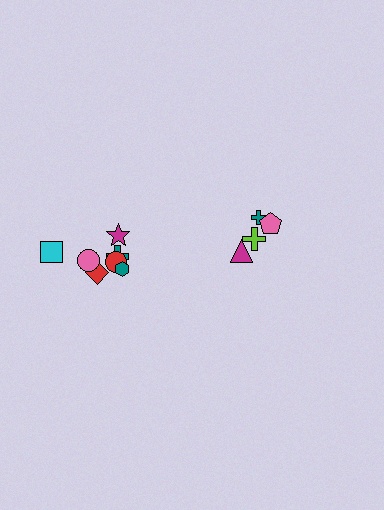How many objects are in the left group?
There are 7 objects.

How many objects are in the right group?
There are 4 objects.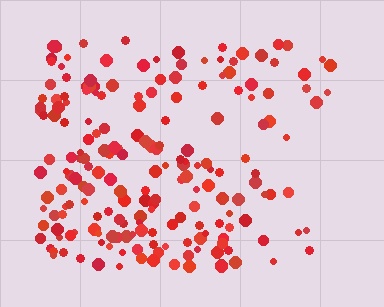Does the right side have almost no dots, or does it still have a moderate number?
Still a moderate number, just noticeably fewer than the left.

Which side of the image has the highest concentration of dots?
The left.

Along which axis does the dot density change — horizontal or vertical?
Horizontal.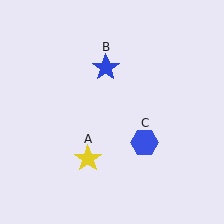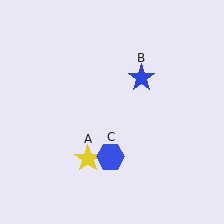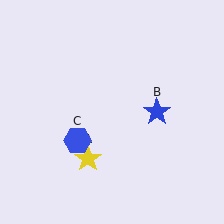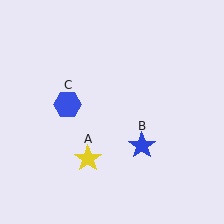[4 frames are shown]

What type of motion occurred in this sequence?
The blue star (object B), blue hexagon (object C) rotated clockwise around the center of the scene.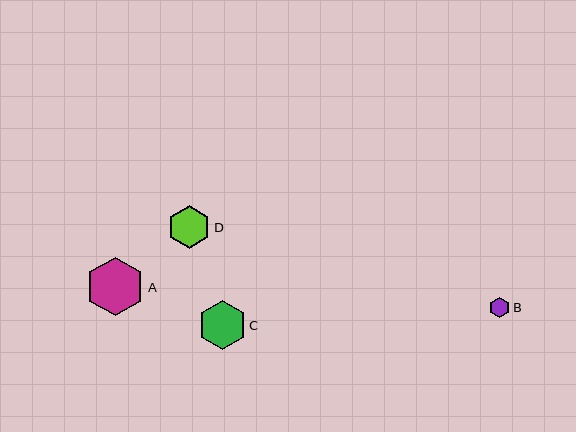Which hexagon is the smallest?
Hexagon B is the smallest with a size of approximately 20 pixels.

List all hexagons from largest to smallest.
From largest to smallest: A, C, D, B.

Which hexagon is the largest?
Hexagon A is the largest with a size of approximately 59 pixels.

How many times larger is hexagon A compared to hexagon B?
Hexagon A is approximately 2.9 times the size of hexagon B.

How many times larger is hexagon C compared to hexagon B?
Hexagon C is approximately 2.4 times the size of hexagon B.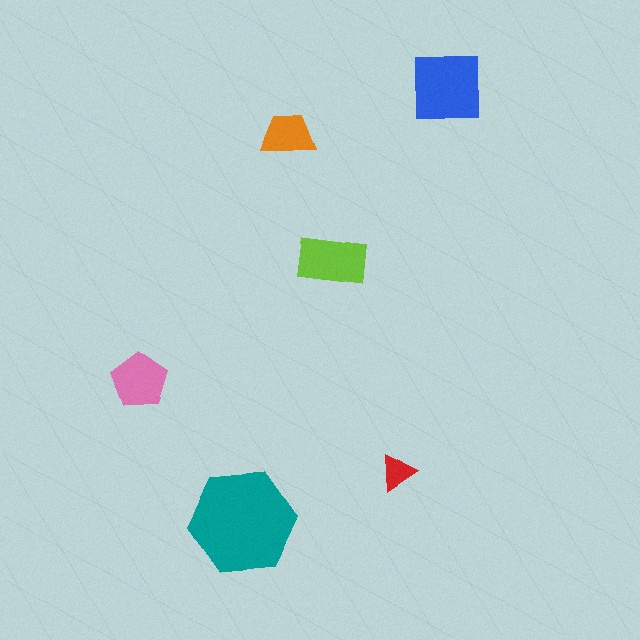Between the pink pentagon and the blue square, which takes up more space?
The blue square.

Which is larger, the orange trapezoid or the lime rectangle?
The lime rectangle.